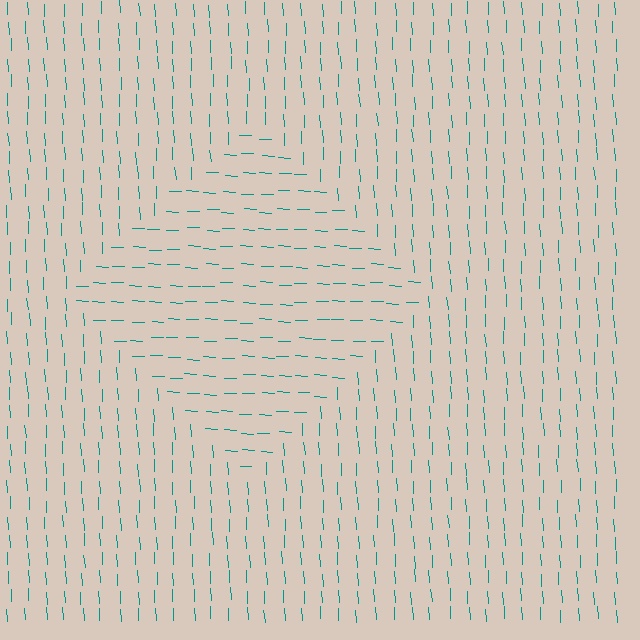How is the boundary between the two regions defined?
The boundary is defined purely by a change in line orientation (approximately 84 degrees difference). All lines are the same color and thickness.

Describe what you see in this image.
The image is filled with small teal line segments. A diamond region in the image has lines oriented differently from the surrounding lines, creating a visible texture boundary.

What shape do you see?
I see a diamond.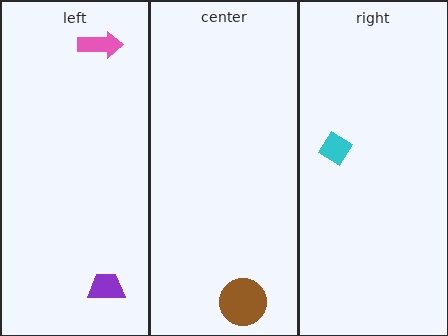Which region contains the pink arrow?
The left region.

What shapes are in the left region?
The pink arrow, the purple trapezoid.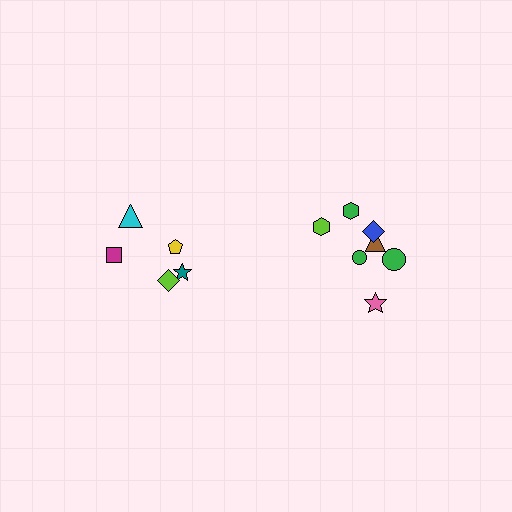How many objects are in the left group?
There are 5 objects.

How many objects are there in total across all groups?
There are 12 objects.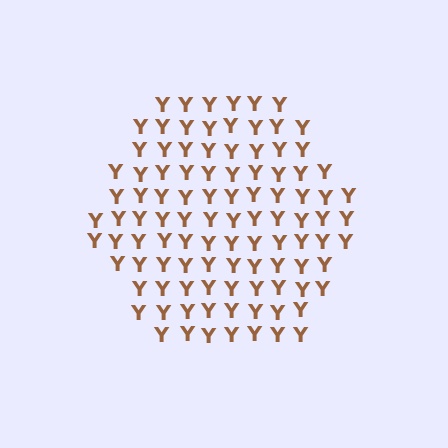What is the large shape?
The large shape is a hexagon.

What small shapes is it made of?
It is made of small letter Y's.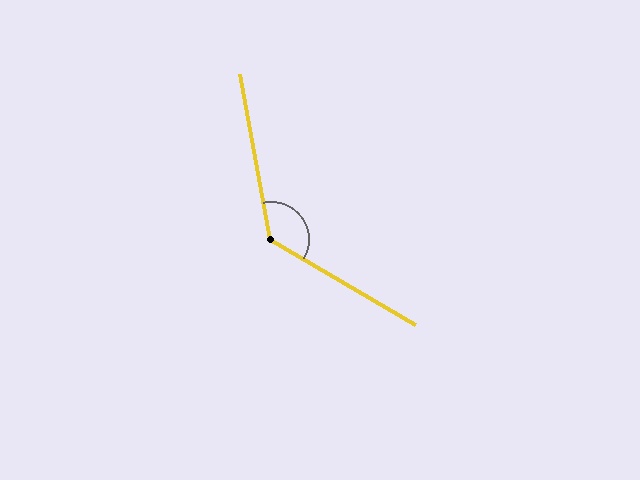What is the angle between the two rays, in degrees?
Approximately 131 degrees.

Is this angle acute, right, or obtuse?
It is obtuse.